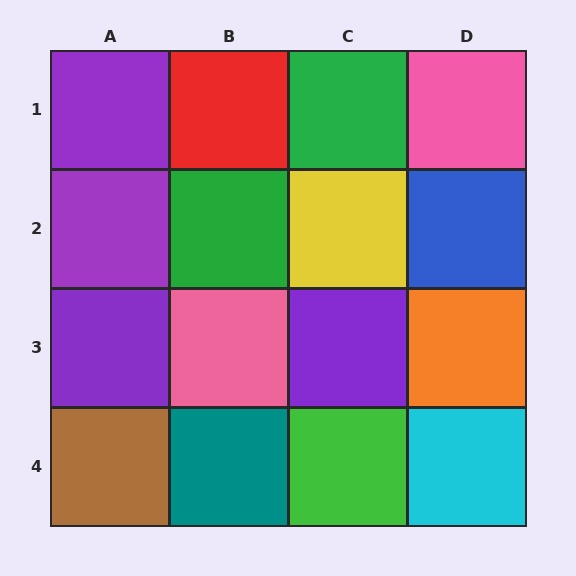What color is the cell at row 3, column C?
Purple.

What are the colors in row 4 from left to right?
Brown, teal, green, cyan.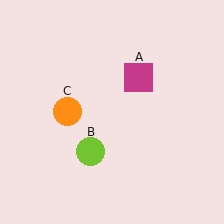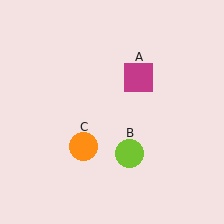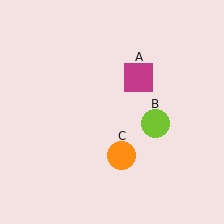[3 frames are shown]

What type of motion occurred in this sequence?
The lime circle (object B), orange circle (object C) rotated counterclockwise around the center of the scene.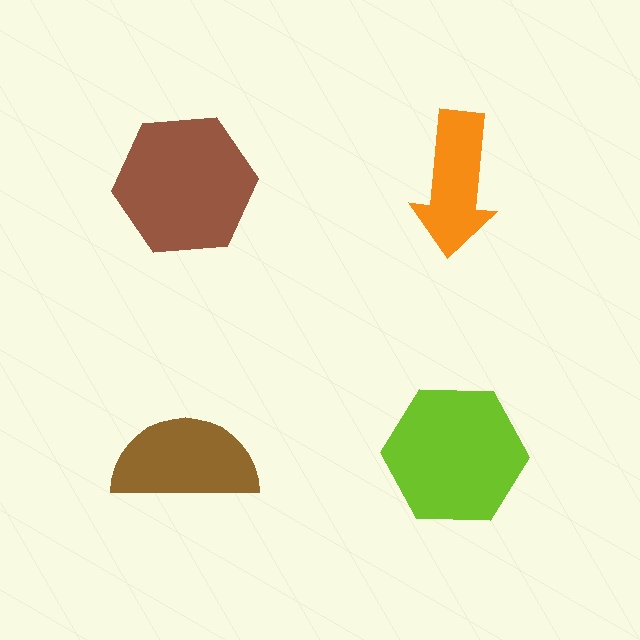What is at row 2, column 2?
A lime hexagon.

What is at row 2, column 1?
A brown semicircle.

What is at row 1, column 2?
An orange arrow.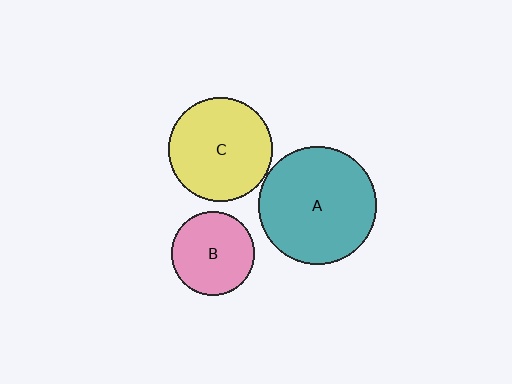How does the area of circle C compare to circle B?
Approximately 1.5 times.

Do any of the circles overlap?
No, none of the circles overlap.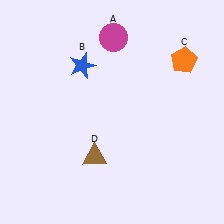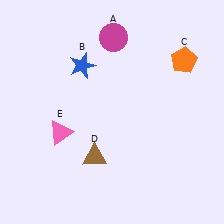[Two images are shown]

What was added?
A pink triangle (E) was added in Image 2.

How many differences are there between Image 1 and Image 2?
There is 1 difference between the two images.